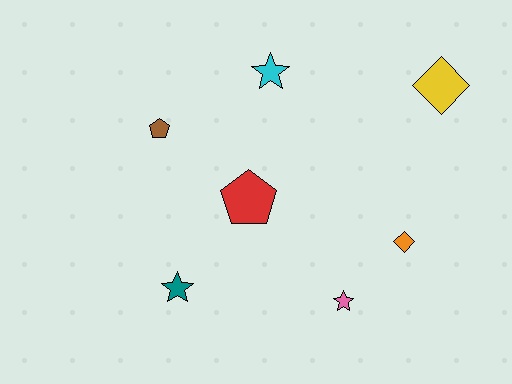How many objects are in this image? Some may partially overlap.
There are 7 objects.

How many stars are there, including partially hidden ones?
There are 3 stars.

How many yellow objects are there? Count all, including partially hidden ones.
There is 1 yellow object.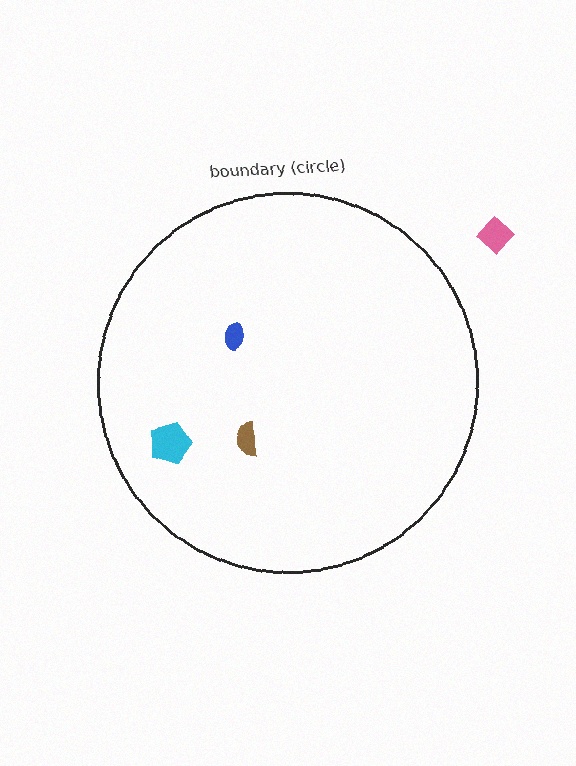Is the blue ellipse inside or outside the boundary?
Inside.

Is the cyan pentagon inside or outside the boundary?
Inside.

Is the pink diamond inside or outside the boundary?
Outside.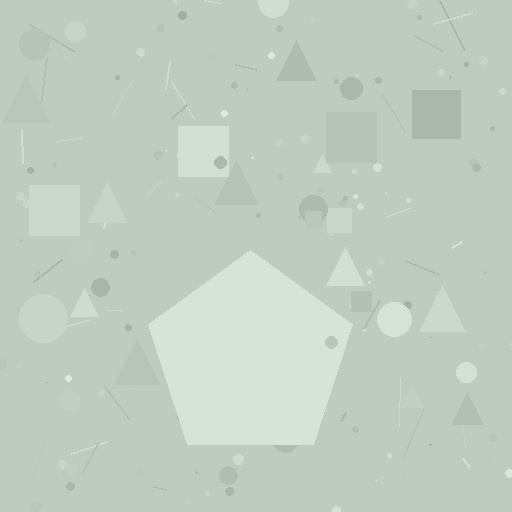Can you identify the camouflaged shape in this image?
The camouflaged shape is a pentagon.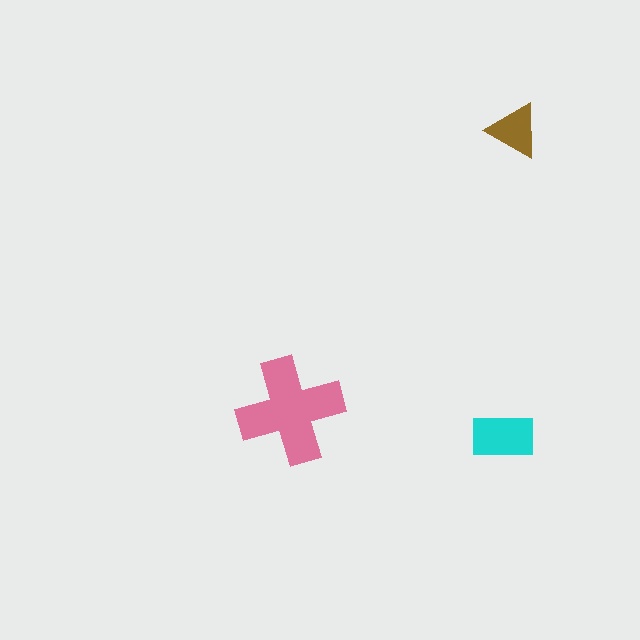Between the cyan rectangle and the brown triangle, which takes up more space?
The cyan rectangle.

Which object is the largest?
The pink cross.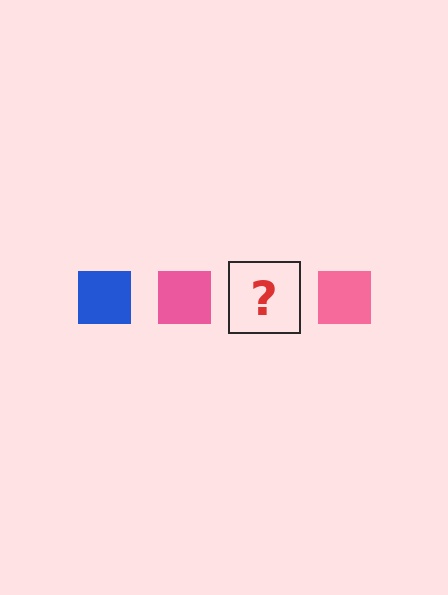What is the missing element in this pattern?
The missing element is a blue square.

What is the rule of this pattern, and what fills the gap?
The rule is that the pattern cycles through blue, pink squares. The gap should be filled with a blue square.